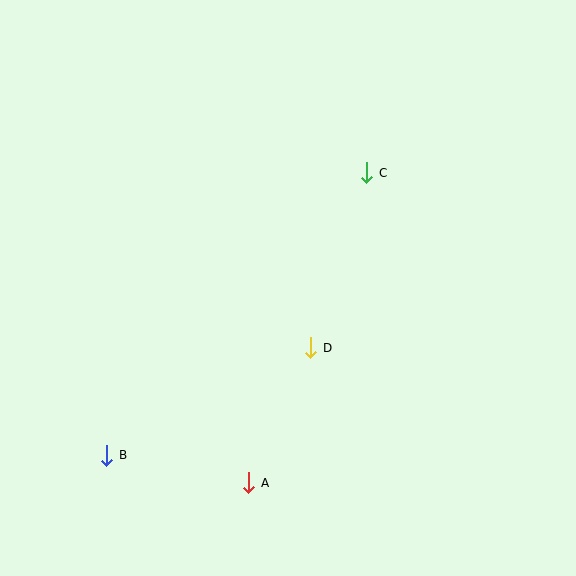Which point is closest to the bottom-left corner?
Point B is closest to the bottom-left corner.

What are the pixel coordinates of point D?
Point D is at (311, 348).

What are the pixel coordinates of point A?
Point A is at (249, 483).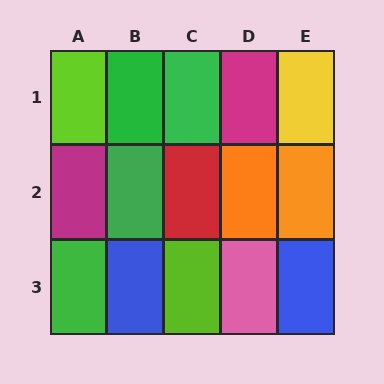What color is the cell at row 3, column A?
Green.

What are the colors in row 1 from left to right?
Lime, green, green, magenta, yellow.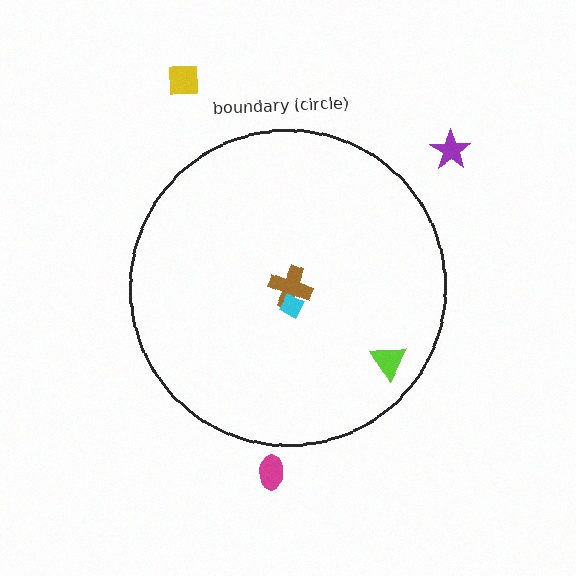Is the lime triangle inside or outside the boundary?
Inside.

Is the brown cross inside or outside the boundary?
Inside.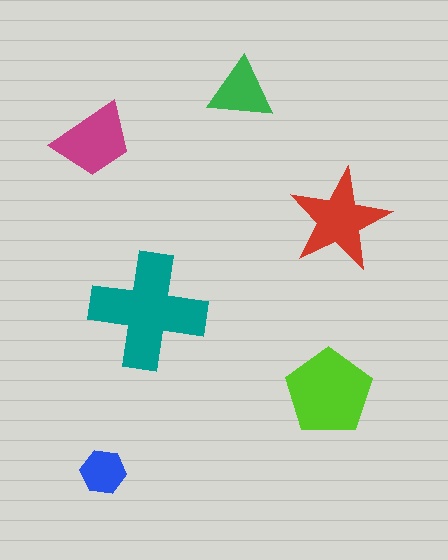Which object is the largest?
The teal cross.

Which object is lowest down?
The blue hexagon is bottommost.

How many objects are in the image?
There are 6 objects in the image.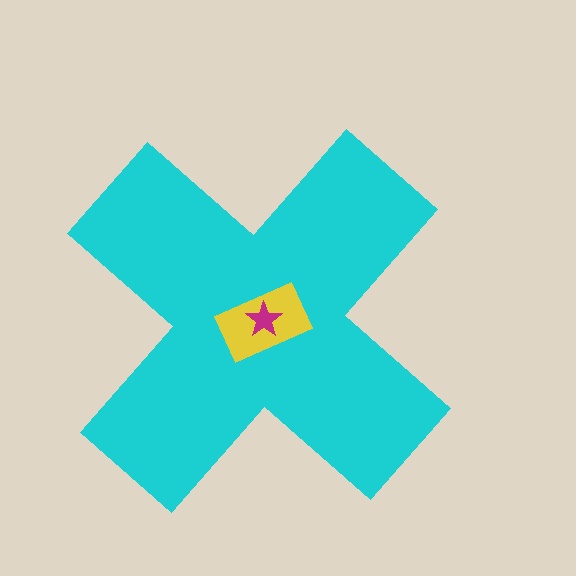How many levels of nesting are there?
3.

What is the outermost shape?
The cyan cross.